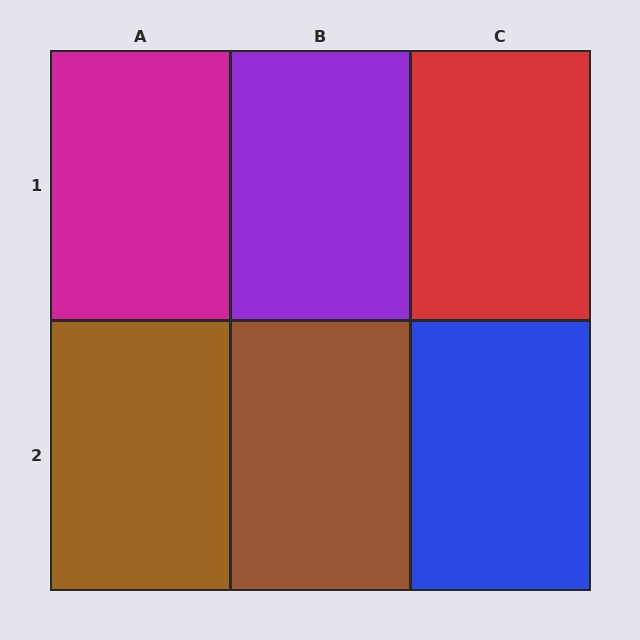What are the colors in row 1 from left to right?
Magenta, purple, red.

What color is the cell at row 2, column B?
Brown.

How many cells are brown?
2 cells are brown.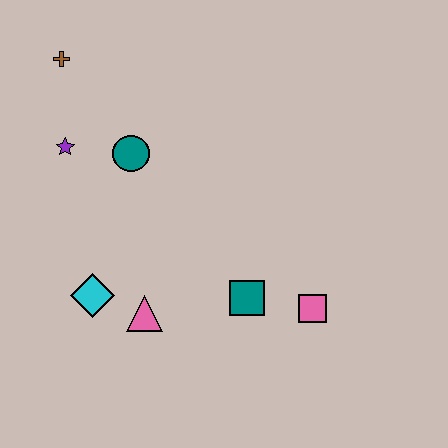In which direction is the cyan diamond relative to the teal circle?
The cyan diamond is below the teal circle.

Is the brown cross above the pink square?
Yes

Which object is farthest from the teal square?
The brown cross is farthest from the teal square.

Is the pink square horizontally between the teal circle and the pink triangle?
No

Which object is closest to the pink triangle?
The cyan diamond is closest to the pink triangle.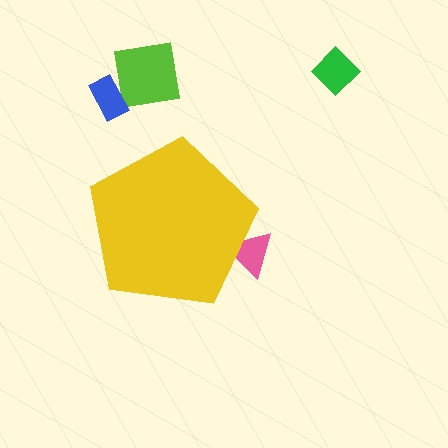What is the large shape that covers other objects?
A yellow pentagon.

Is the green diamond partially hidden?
No, the green diamond is fully visible.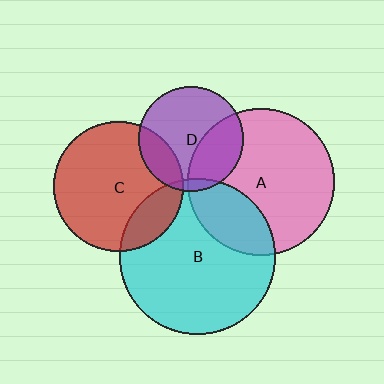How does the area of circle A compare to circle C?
Approximately 1.3 times.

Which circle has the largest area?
Circle B (cyan).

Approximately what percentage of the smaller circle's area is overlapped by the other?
Approximately 20%.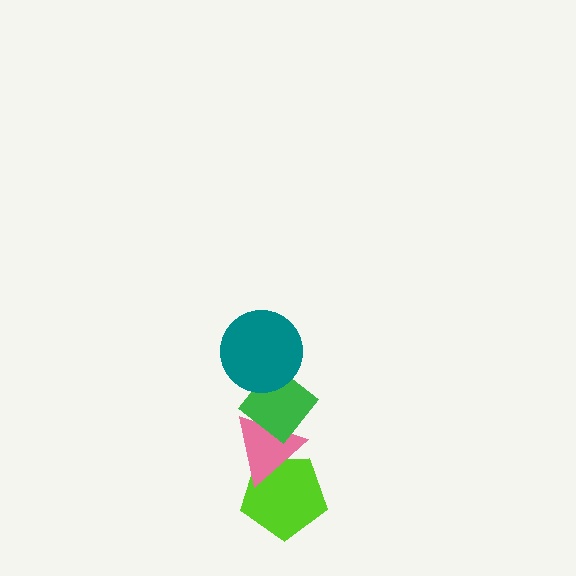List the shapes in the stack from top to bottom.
From top to bottom: the teal circle, the green diamond, the pink triangle, the lime pentagon.